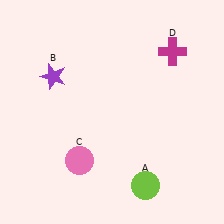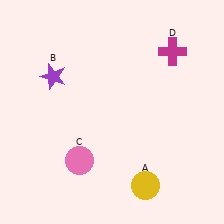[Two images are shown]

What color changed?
The circle (A) changed from lime in Image 1 to yellow in Image 2.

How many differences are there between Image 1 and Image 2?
There is 1 difference between the two images.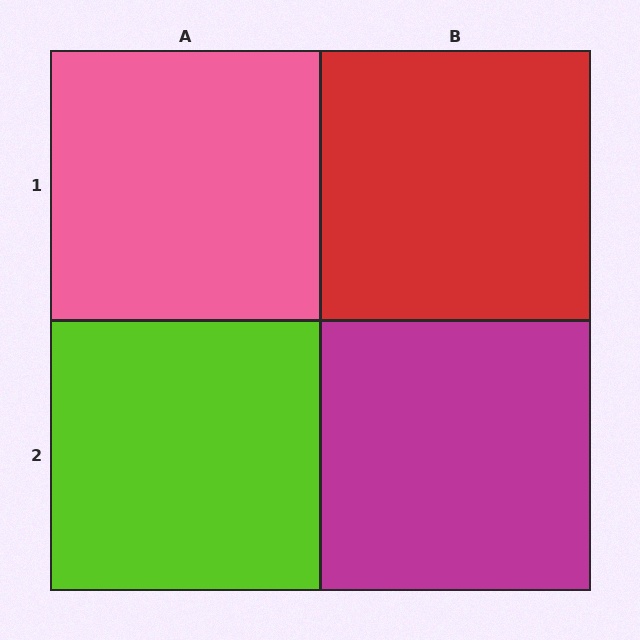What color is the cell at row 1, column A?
Pink.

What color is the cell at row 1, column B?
Red.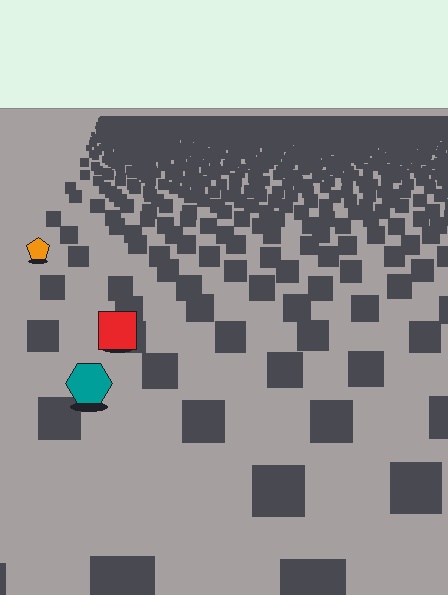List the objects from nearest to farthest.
From nearest to farthest: the teal hexagon, the red square, the orange pentagon.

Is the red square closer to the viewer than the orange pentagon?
Yes. The red square is closer — you can tell from the texture gradient: the ground texture is coarser near it.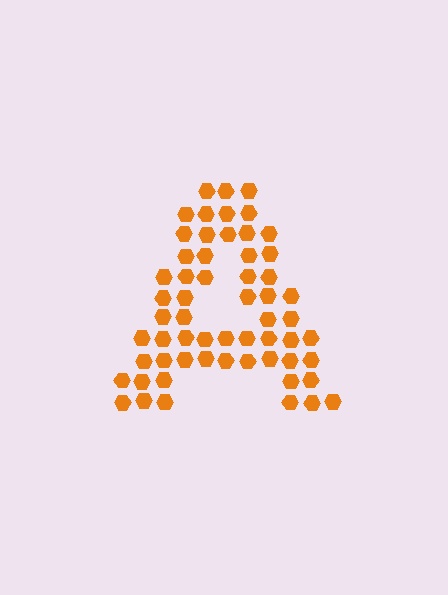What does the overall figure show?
The overall figure shows the letter A.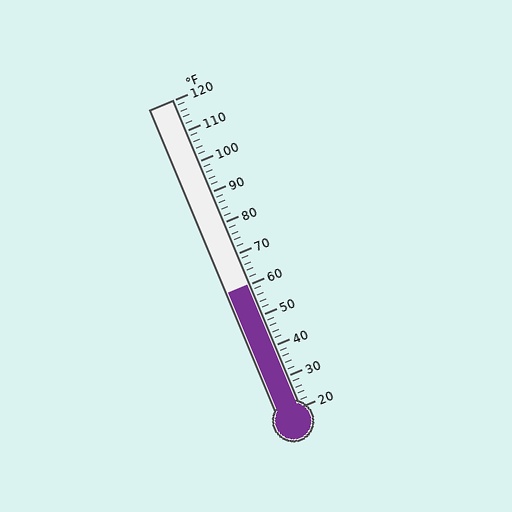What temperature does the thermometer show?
The thermometer shows approximately 60°F.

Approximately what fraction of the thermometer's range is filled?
The thermometer is filled to approximately 40% of its range.